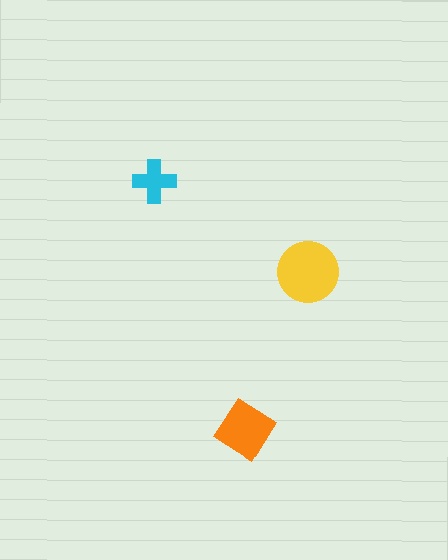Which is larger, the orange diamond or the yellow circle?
The yellow circle.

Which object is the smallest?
The cyan cross.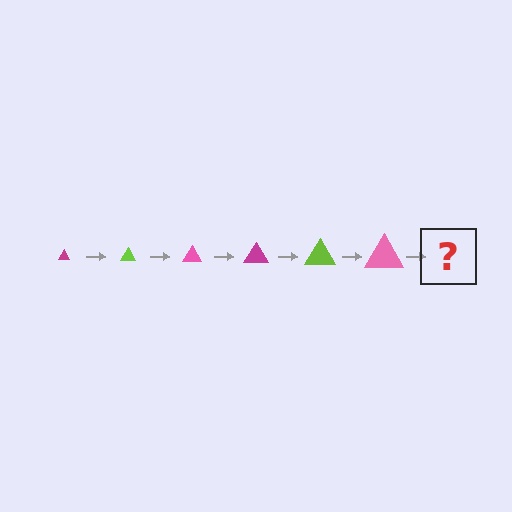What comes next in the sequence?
The next element should be a magenta triangle, larger than the previous one.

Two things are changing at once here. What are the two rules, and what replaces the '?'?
The two rules are that the triangle grows larger each step and the color cycles through magenta, lime, and pink. The '?' should be a magenta triangle, larger than the previous one.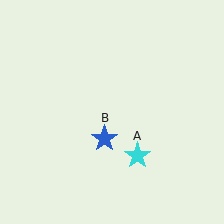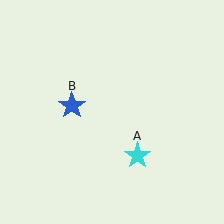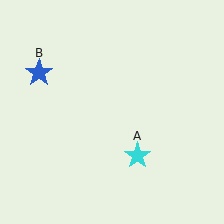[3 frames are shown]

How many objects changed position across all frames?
1 object changed position: blue star (object B).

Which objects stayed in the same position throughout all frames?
Cyan star (object A) remained stationary.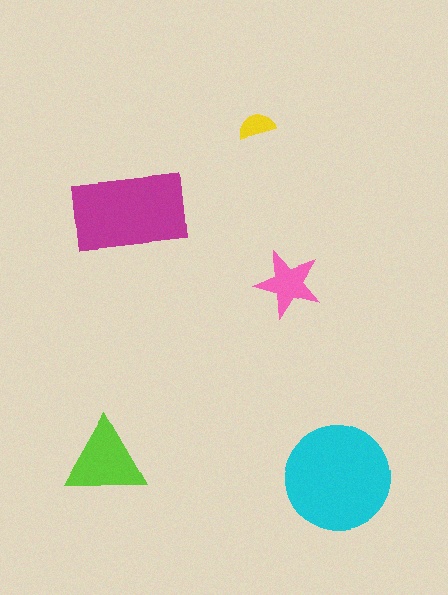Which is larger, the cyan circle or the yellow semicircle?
The cyan circle.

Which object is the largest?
The cyan circle.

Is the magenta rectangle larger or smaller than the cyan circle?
Smaller.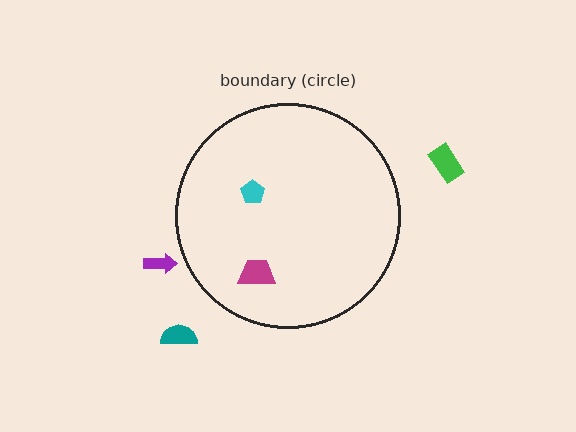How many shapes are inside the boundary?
2 inside, 3 outside.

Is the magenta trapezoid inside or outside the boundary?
Inside.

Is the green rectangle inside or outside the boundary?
Outside.